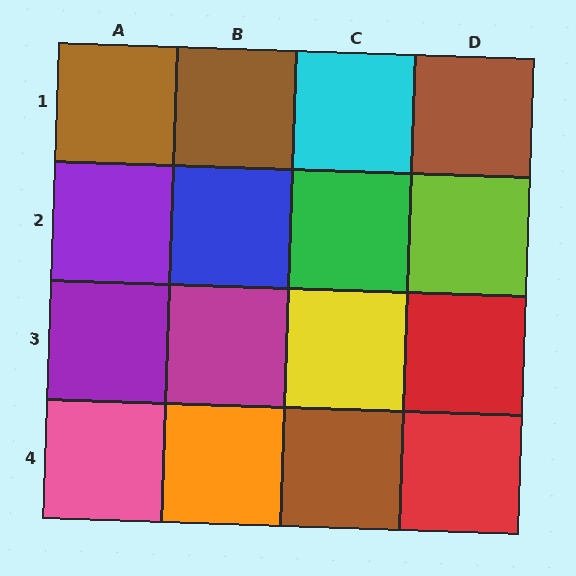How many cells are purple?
2 cells are purple.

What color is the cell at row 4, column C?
Brown.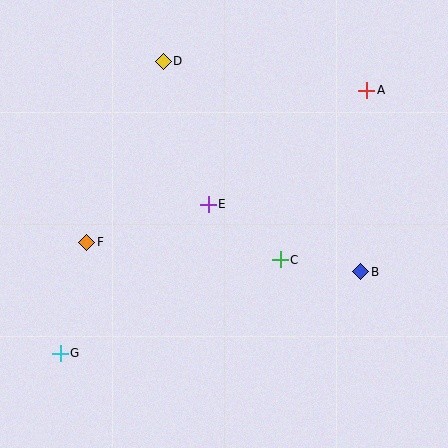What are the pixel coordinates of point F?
Point F is at (87, 242).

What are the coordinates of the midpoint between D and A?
The midpoint between D and A is at (265, 76).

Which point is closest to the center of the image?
Point E at (208, 204) is closest to the center.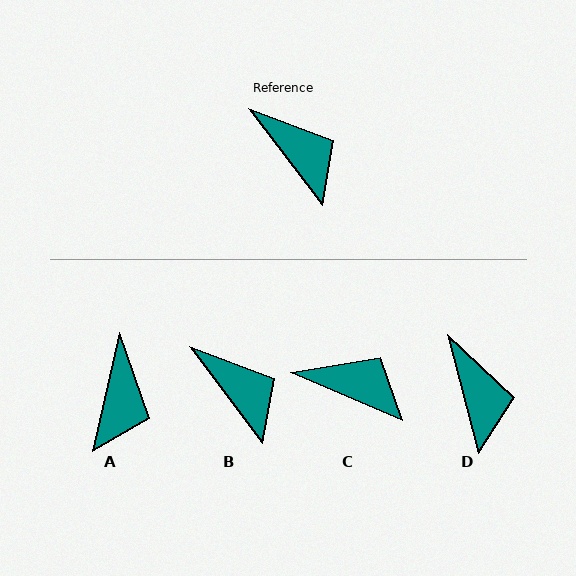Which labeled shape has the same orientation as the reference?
B.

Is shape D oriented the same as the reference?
No, it is off by about 22 degrees.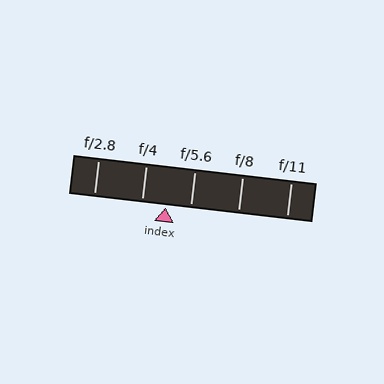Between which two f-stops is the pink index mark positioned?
The index mark is between f/4 and f/5.6.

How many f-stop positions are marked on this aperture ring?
There are 5 f-stop positions marked.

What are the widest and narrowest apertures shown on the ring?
The widest aperture shown is f/2.8 and the narrowest is f/11.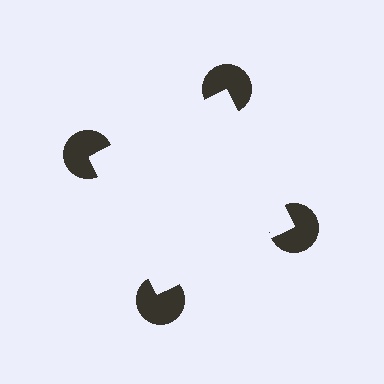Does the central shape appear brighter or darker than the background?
It typically appears slightly brighter than the background, even though no actual brightness change is drawn.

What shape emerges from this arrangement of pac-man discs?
An illusory square — its edges are inferred from the aligned wedge cuts in the pac-man discs, not physically drawn.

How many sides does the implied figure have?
4 sides.